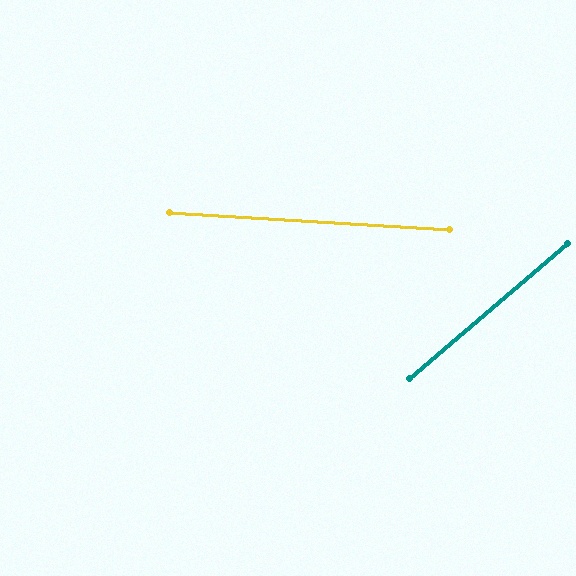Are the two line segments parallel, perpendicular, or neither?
Neither parallel nor perpendicular — they differ by about 44°.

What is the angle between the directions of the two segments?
Approximately 44 degrees.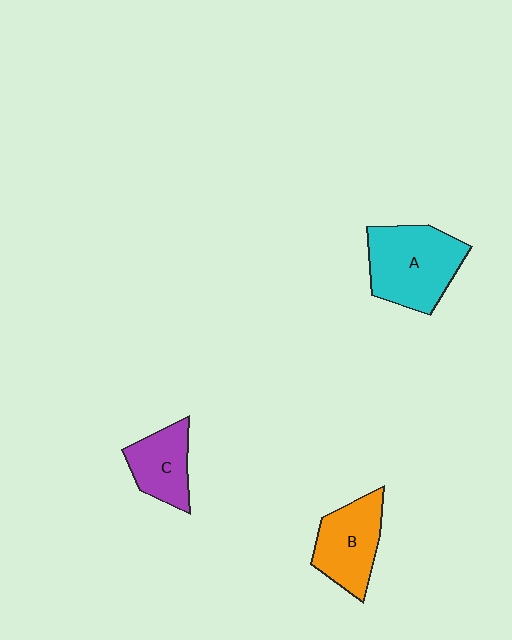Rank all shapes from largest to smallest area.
From largest to smallest: A (cyan), B (orange), C (purple).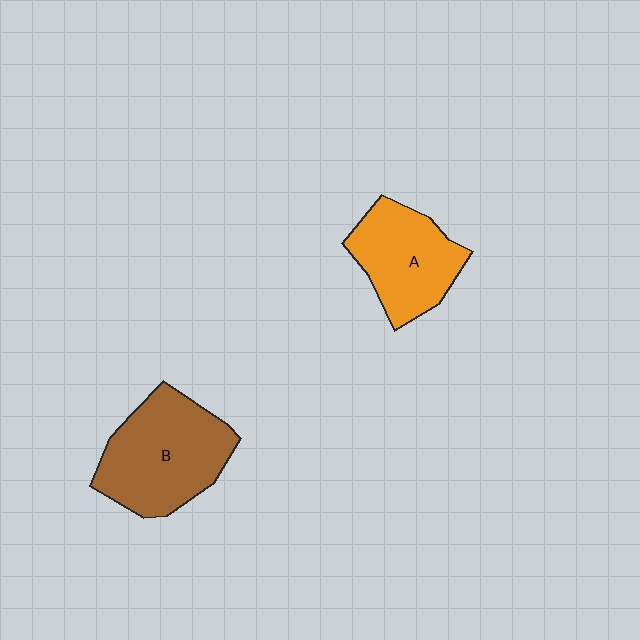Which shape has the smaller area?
Shape A (orange).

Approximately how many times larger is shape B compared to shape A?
Approximately 1.3 times.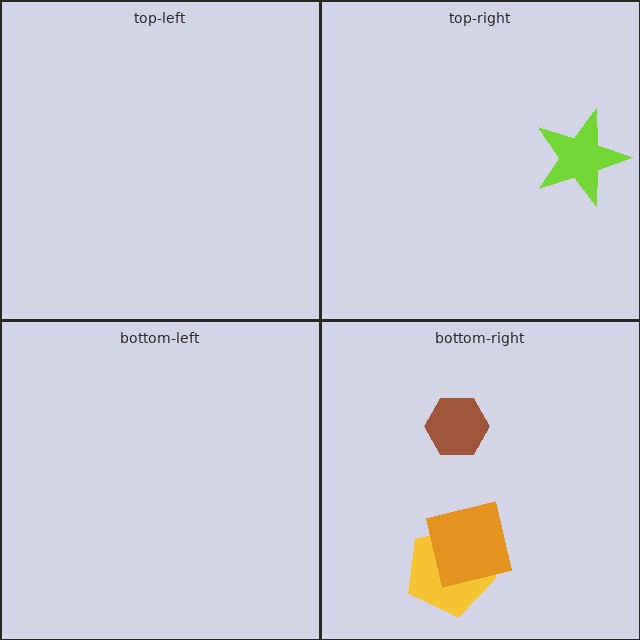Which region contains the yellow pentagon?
The bottom-right region.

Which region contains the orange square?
The bottom-right region.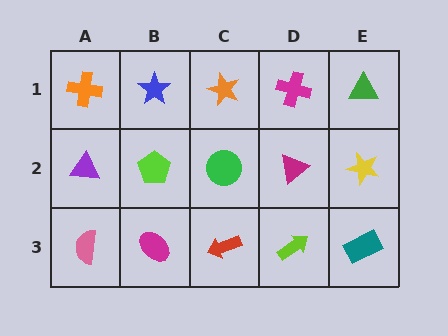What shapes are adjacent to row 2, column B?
A blue star (row 1, column B), a magenta ellipse (row 3, column B), a purple triangle (row 2, column A), a green circle (row 2, column C).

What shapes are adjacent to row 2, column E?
A green triangle (row 1, column E), a teal rectangle (row 3, column E), a magenta triangle (row 2, column D).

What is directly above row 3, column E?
A yellow star.